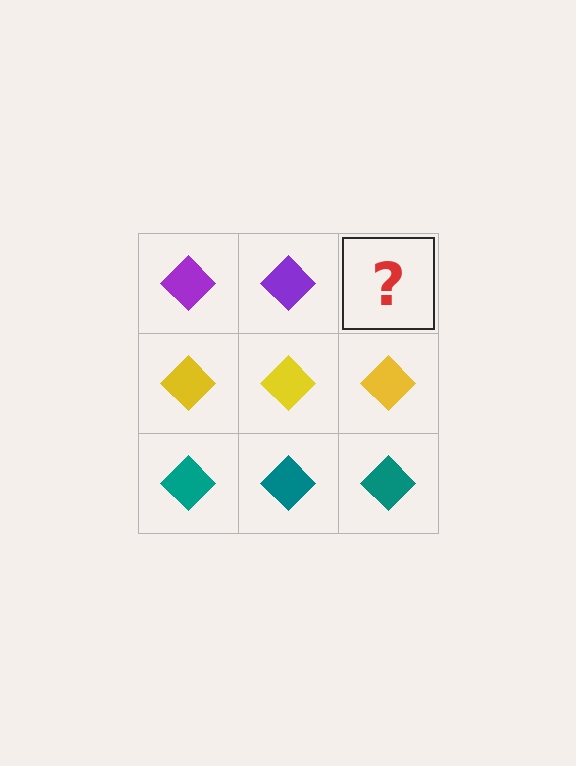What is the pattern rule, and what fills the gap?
The rule is that each row has a consistent color. The gap should be filled with a purple diamond.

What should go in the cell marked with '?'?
The missing cell should contain a purple diamond.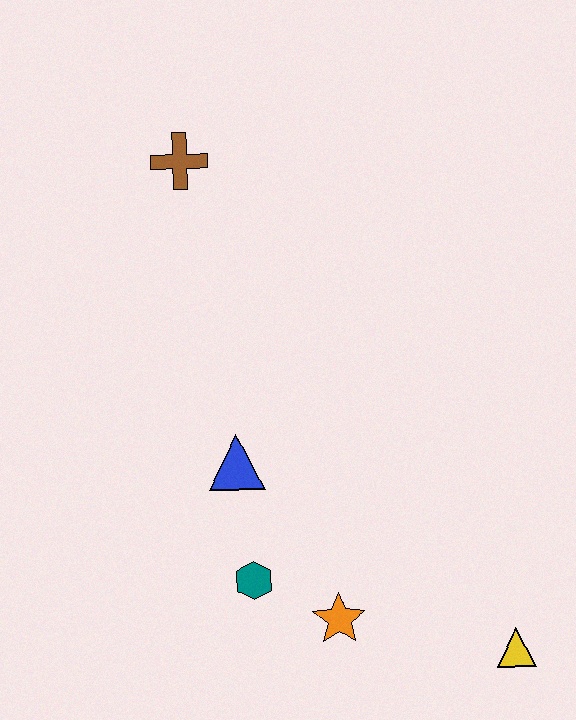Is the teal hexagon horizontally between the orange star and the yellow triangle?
No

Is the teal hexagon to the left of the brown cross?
No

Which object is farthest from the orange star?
The brown cross is farthest from the orange star.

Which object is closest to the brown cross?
The blue triangle is closest to the brown cross.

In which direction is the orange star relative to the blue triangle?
The orange star is below the blue triangle.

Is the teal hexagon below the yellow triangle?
No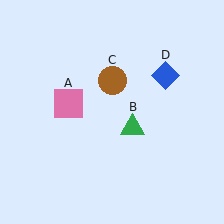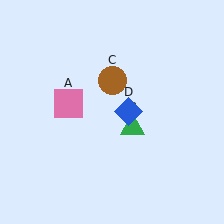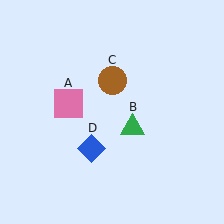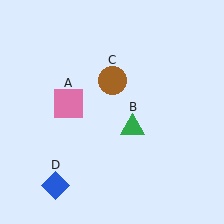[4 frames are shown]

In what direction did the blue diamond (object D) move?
The blue diamond (object D) moved down and to the left.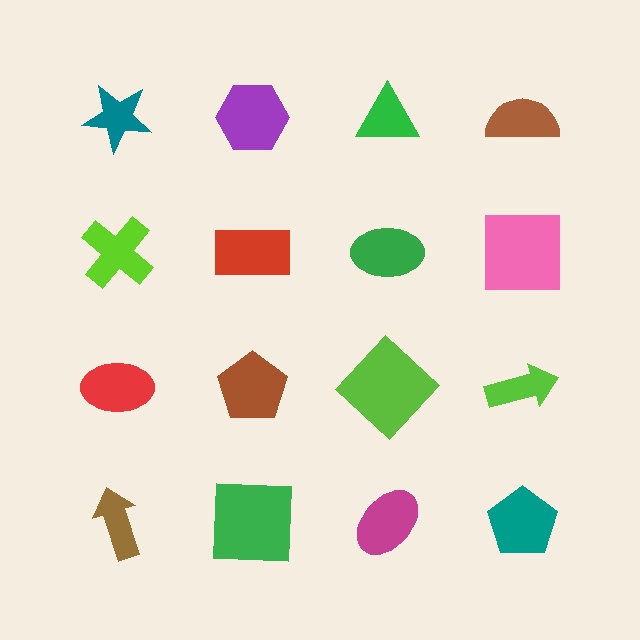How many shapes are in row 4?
4 shapes.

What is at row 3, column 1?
A red ellipse.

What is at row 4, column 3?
A magenta ellipse.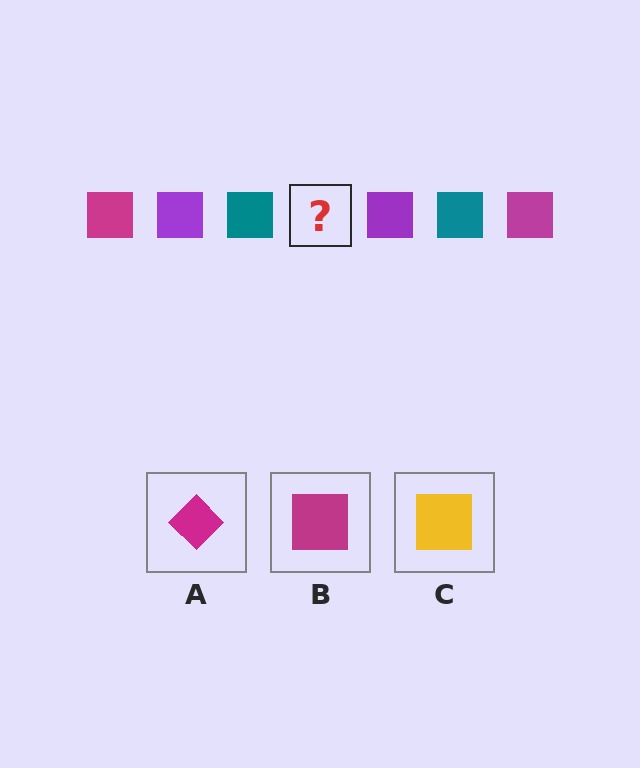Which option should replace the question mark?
Option B.